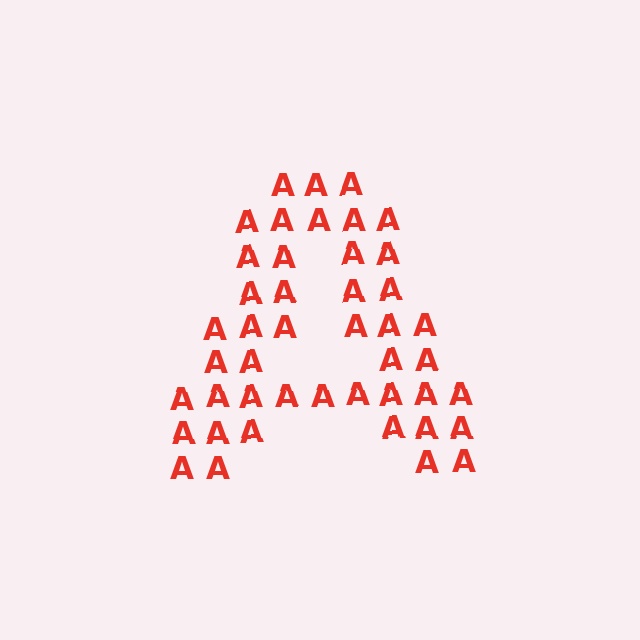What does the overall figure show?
The overall figure shows the letter A.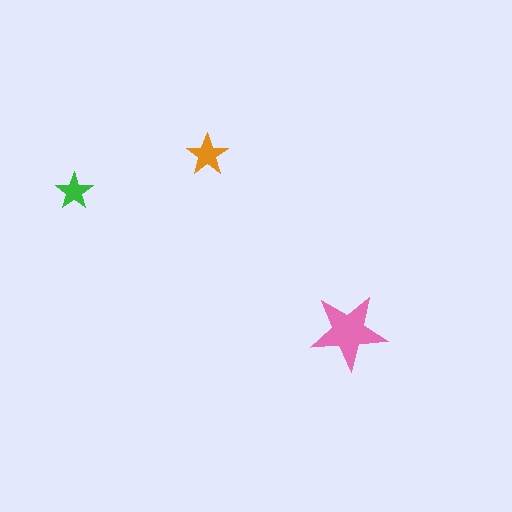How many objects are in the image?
There are 3 objects in the image.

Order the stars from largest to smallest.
the pink one, the orange one, the green one.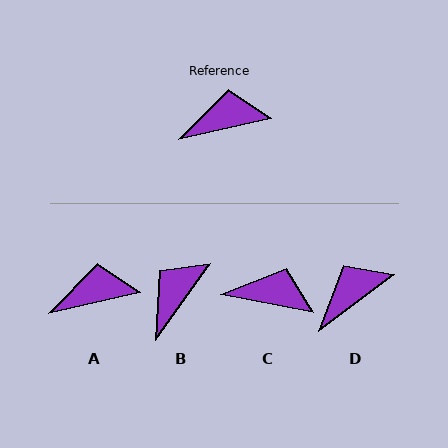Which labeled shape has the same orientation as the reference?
A.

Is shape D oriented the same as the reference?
No, it is off by about 24 degrees.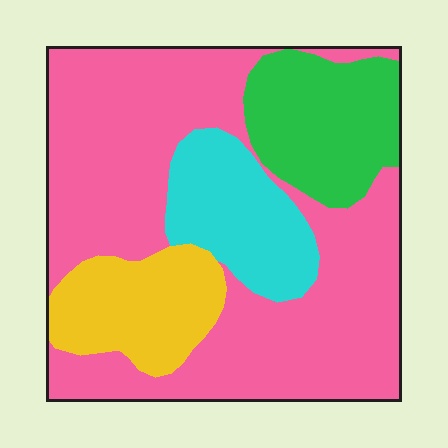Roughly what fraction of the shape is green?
Green covers roughly 15% of the shape.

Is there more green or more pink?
Pink.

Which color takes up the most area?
Pink, at roughly 60%.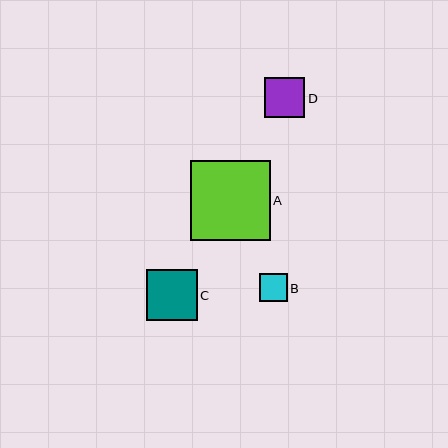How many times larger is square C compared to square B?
Square C is approximately 1.8 times the size of square B.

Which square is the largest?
Square A is the largest with a size of approximately 80 pixels.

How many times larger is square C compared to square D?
Square C is approximately 1.3 times the size of square D.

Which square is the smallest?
Square B is the smallest with a size of approximately 28 pixels.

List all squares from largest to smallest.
From largest to smallest: A, C, D, B.